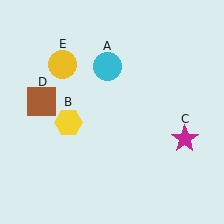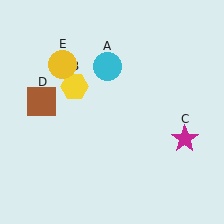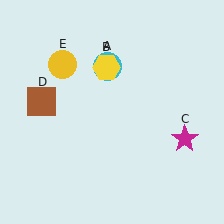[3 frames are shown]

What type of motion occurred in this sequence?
The yellow hexagon (object B) rotated clockwise around the center of the scene.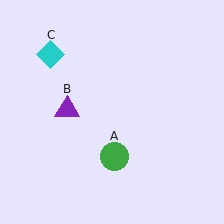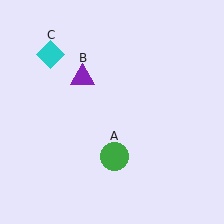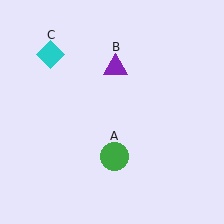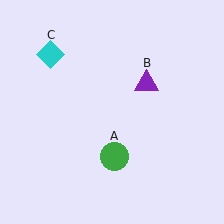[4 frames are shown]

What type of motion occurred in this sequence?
The purple triangle (object B) rotated clockwise around the center of the scene.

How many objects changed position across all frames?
1 object changed position: purple triangle (object B).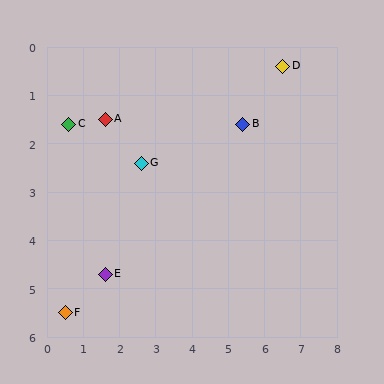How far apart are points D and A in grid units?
Points D and A are about 5.0 grid units apart.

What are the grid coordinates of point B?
Point B is at approximately (5.4, 1.6).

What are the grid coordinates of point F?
Point F is at approximately (0.5, 5.5).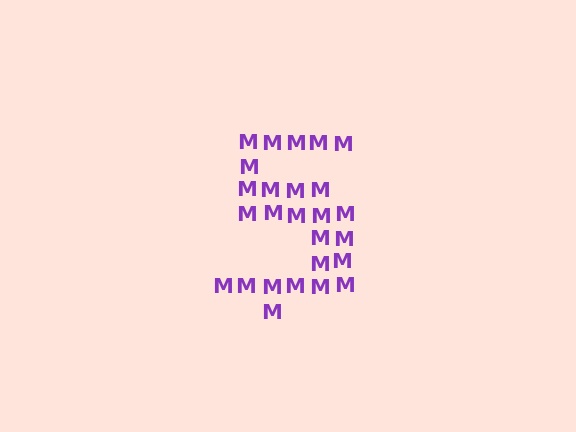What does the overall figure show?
The overall figure shows the digit 5.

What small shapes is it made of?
It is made of small letter M's.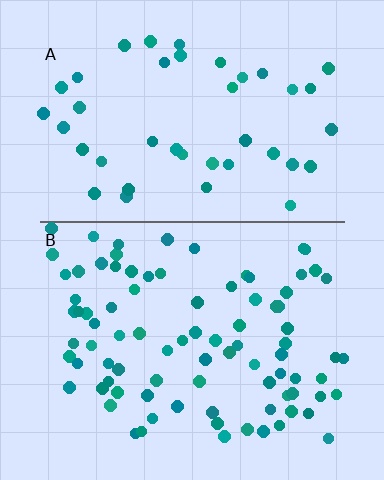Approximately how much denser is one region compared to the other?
Approximately 2.1× — region B over region A.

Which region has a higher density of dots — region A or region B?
B (the bottom).